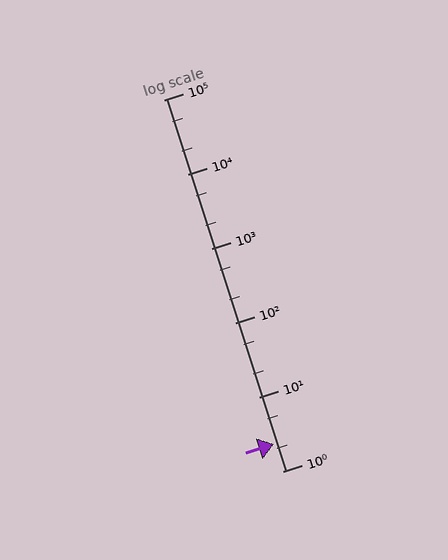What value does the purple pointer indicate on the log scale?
The pointer indicates approximately 2.3.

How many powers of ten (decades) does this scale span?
The scale spans 5 decades, from 1 to 100000.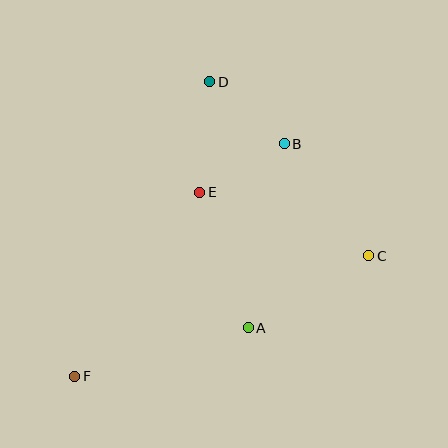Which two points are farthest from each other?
Points D and F are farthest from each other.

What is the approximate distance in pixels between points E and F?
The distance between E and F is approximately 222 pixels.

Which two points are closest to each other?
Points B and D are closest to each other.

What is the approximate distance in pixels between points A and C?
The distance between A and C is approximately 140 pixels.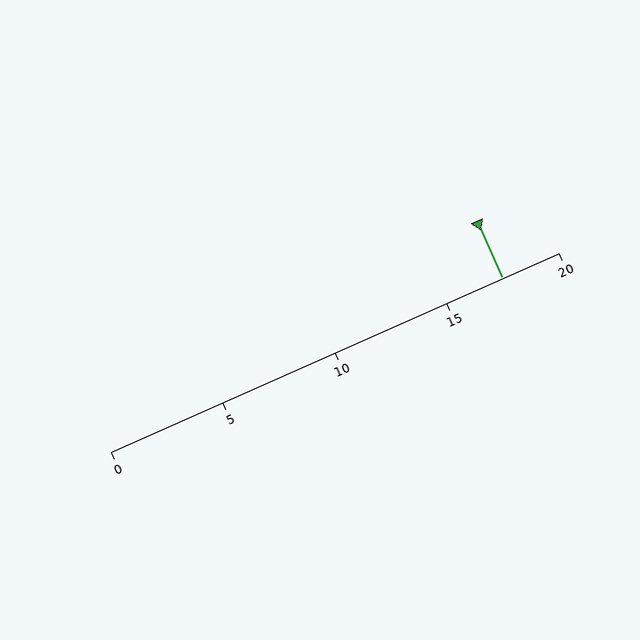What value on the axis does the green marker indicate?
The marker indicates approximately 17.5.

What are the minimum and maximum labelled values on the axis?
The axis runs from 0 to 20.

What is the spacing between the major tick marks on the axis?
The major ticks are spaced 5 apart.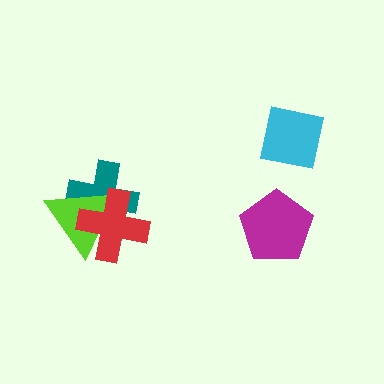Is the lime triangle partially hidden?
Yes, it is partially covered by another shape.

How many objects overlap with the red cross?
2 objects overlap with the red cross.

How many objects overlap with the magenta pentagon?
0 objects overlap with the magenta pentagon.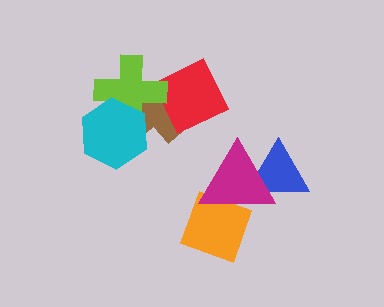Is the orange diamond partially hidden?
Yes, it is partially covered by another shape.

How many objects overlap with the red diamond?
2 objects overlap with the red diamond.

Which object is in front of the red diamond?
The lime cross is in front of the red diamond.